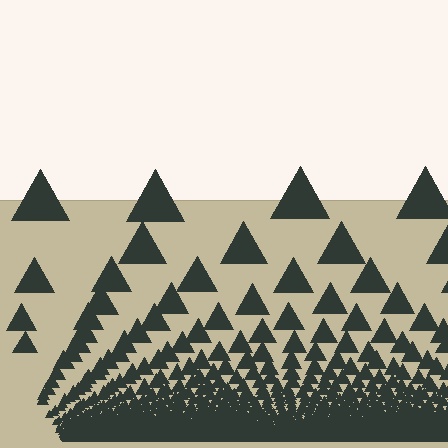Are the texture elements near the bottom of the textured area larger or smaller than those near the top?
Smaller. The gradient is inverted — elements near the bottom are smaller and denser.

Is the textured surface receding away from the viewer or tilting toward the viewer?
The surface appears to tilt toward the viewer. Texture elements get larger and sparser toward the top.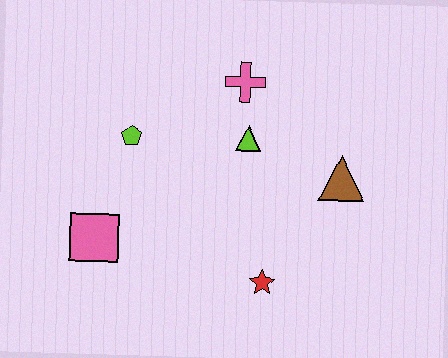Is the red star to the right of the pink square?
Yes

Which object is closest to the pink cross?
The lime triangle is closest to the pink cross.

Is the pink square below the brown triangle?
Yes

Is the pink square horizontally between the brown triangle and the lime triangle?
No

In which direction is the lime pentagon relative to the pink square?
The lime pentagon is above the pink square.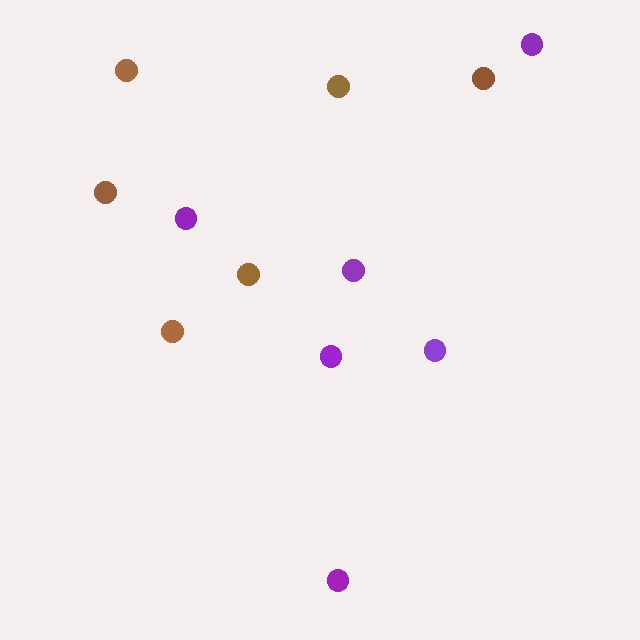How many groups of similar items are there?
There are 2 groups: one group of brown circles (6) and one group of purple circles (6).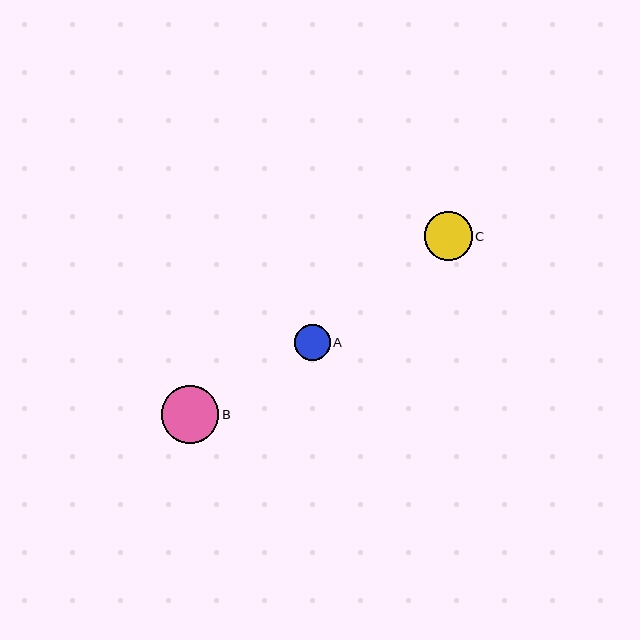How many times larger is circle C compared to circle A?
Circle C is approximately 1.4 times the size of circle A.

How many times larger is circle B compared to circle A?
Circle B is approximately 1.6 times the size of circle A.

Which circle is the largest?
Circle B is the largest with a size of approximately 58 pixels.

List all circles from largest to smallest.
From largest to smallest: B, C, A.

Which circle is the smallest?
Circle A is the smallest with a size of approximately 36 pixels.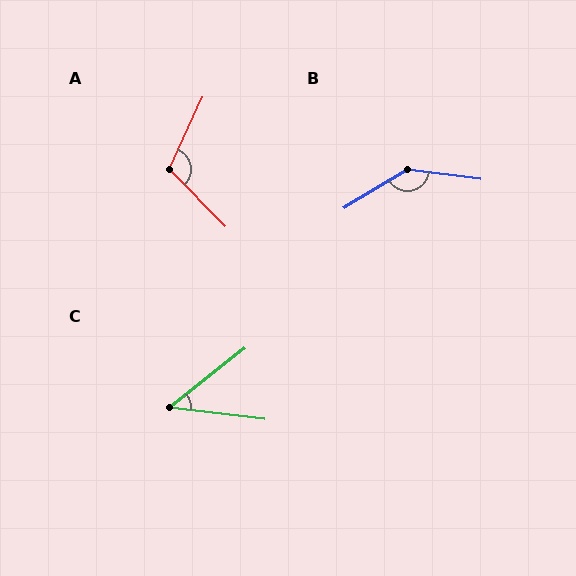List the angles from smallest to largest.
C (45°), A (111°), B (141°).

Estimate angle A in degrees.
Approximately 111 degrees.